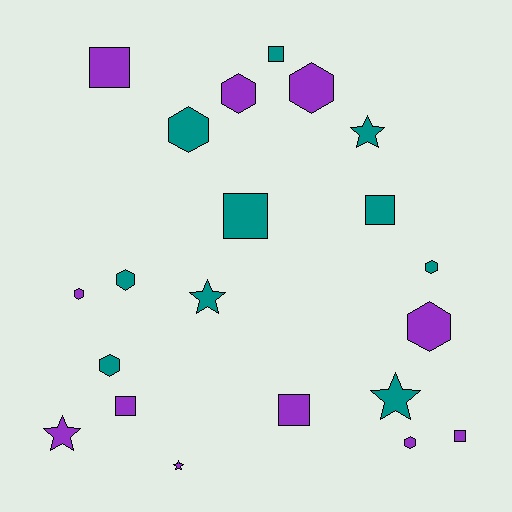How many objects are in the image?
There are 21 objects.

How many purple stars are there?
There are 2 purple stars.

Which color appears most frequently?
Purple, with 11 objects.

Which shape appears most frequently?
Hexagon, with 9 objects.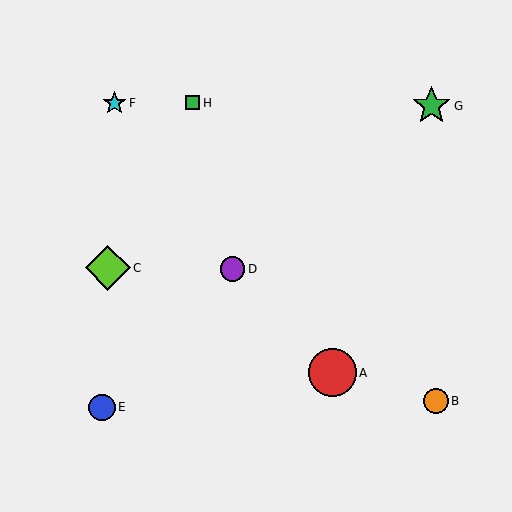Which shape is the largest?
The red circle (labeled A) is the largest.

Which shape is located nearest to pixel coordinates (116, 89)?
The cyan star (labeled F) at (115, 103) is nearest to that location.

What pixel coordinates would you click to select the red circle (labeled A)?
Click at (332, 373) to select the red circle A.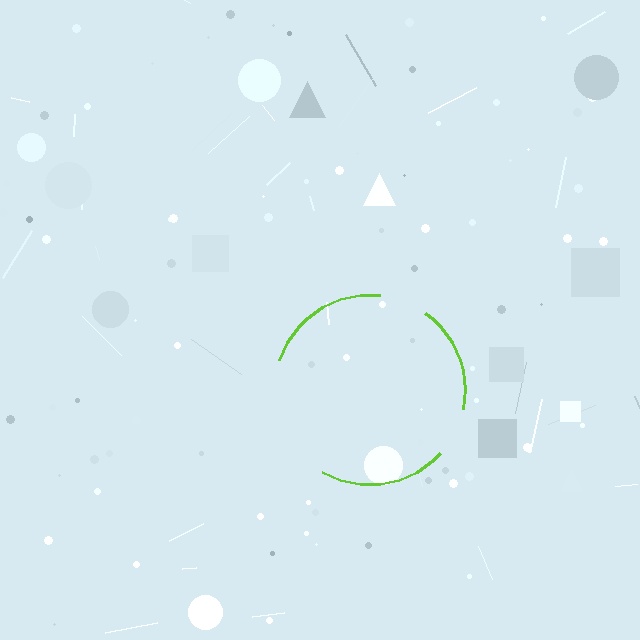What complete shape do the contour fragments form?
The contour fragments form a circle.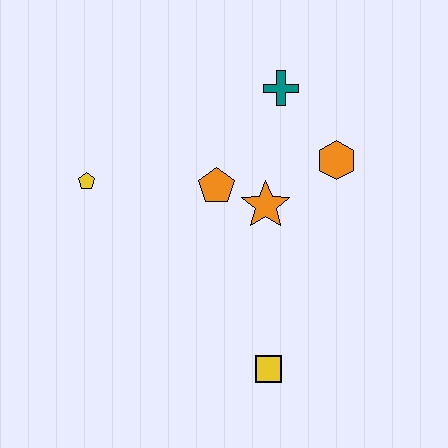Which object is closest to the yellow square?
The orange star is closest to the yellow square.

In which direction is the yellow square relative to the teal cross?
The yellow square is below the teal cross.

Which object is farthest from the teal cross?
The yellow square is farthest from the teal cross.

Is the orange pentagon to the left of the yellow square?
Yes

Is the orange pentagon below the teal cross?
Yes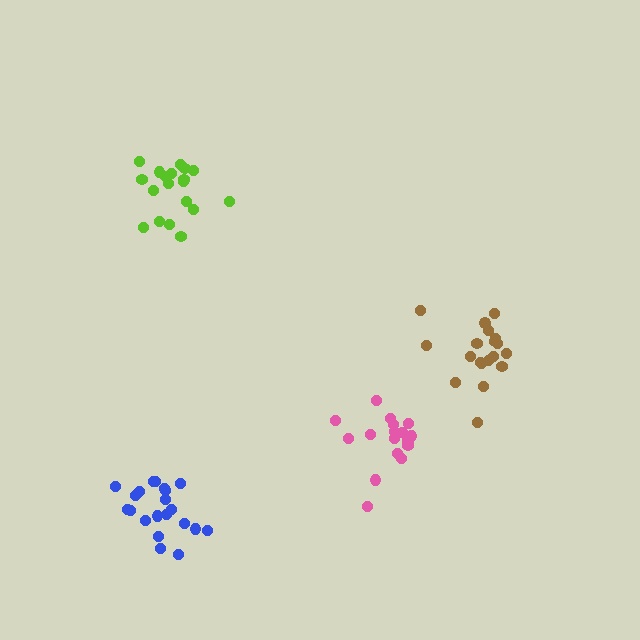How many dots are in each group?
Group 1: 21 dots, Group 2: 19 dots, Group 3: 19 dots, Group 4: 17 dots (76 total).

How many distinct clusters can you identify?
There are 4 distinct clusters.